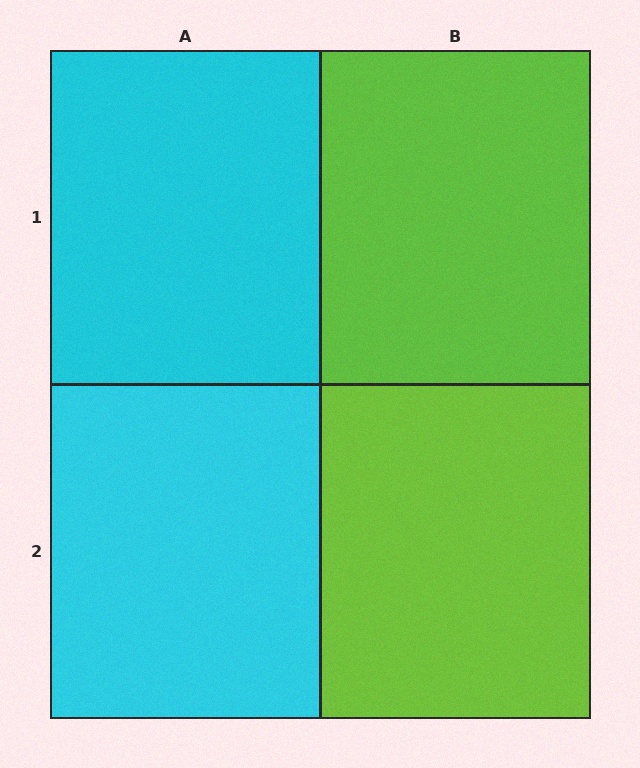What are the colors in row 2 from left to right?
Cyan, lime.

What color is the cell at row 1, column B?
Lime.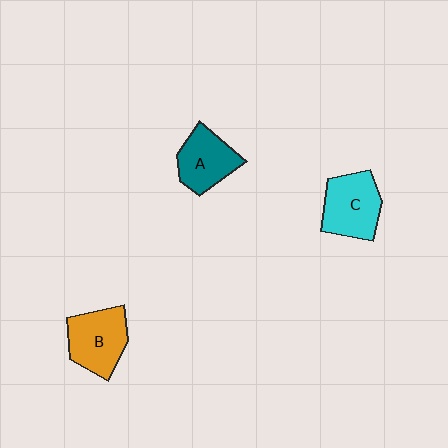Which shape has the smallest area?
Shape A (teal).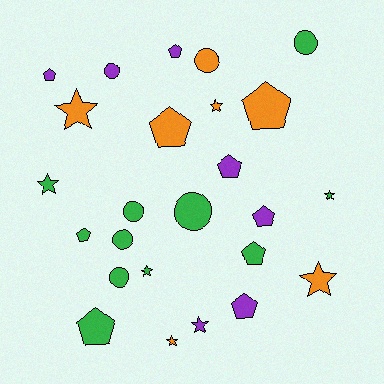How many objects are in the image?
There are 25 objects.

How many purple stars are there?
There is 1 purple star.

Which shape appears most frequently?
Pentagon, with 10 objects.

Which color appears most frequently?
Green, with 11 objects.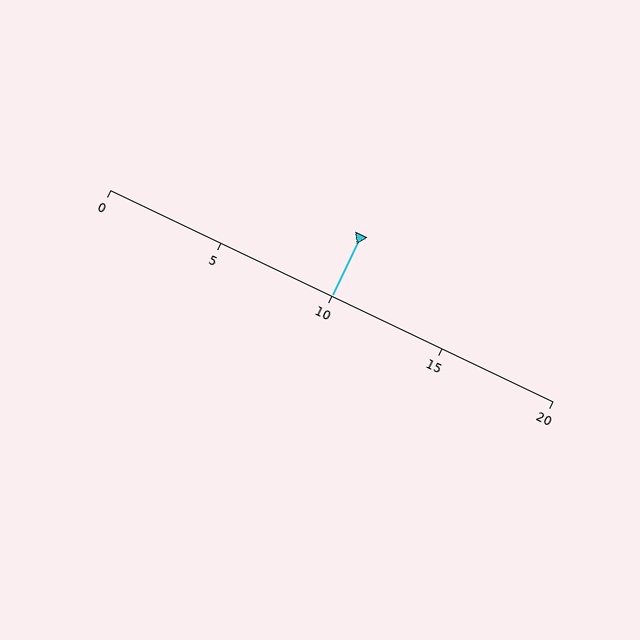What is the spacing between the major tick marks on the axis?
The major ticks are spaced 5 apart.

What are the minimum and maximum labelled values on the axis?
The axis runs from 0 to 20.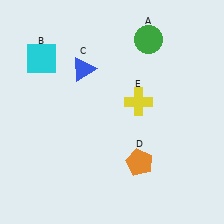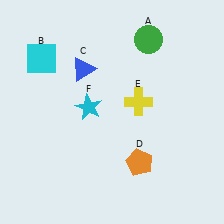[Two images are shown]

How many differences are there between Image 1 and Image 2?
There is 1 difference between the two images.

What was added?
A cyan star (F) was added in Image 2.